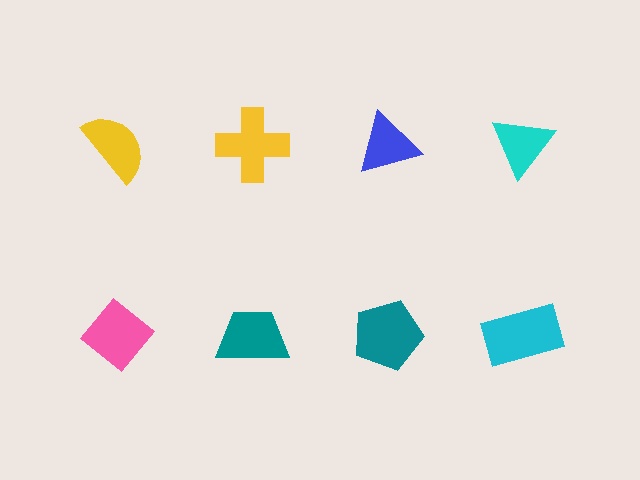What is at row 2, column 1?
A pink diamond.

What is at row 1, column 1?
A yellow semicircle.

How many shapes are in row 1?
4 shapes.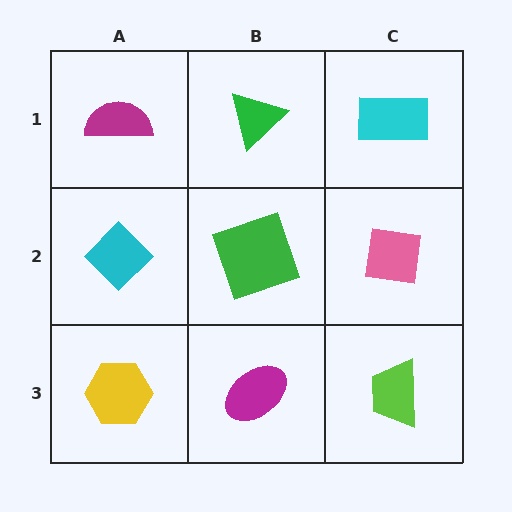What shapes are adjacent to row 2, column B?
A green triangle (row 1, column B), a magenta ellipse (row 3, column B), a cyan diamond (row 2, column A), a pink square (row 2, column C).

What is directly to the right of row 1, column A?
A green triangle.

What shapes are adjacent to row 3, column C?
A pink square (row 2, column C), a magenta ellipse (row 3, column B).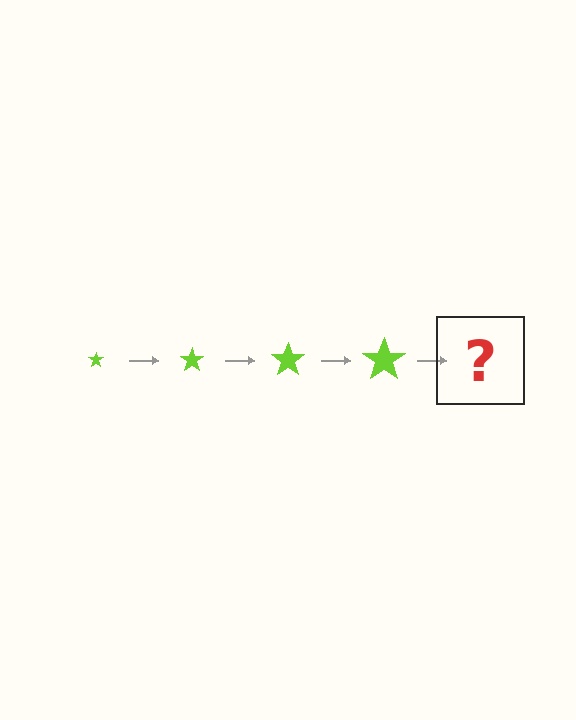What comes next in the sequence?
The next element should be a lime star, larger than the previous one.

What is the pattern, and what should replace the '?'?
The pattern is that the star gets progressively larger each step. The '?' should be a lime star, larger than the previous one.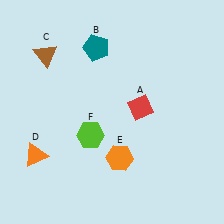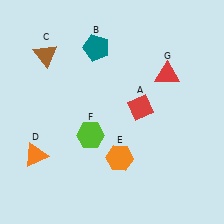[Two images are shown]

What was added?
A red triangle (G) was added in Image 2.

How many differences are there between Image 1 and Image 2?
There is 1 difference between the two images.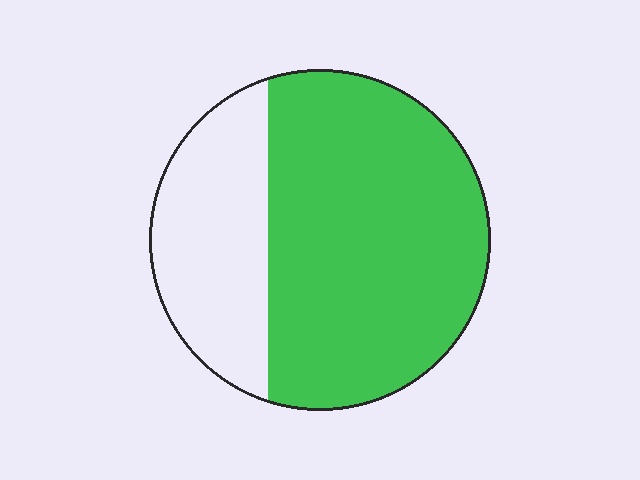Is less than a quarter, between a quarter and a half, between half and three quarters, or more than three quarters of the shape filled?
Between half and three quarters.